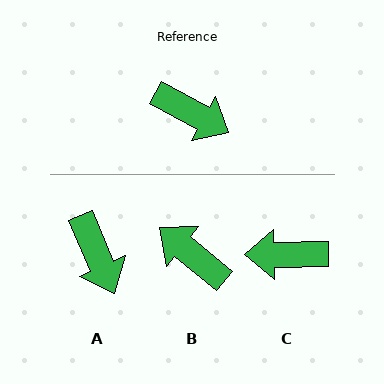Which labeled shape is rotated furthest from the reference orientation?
B, about 169 degrees away.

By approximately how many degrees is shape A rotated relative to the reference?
Approximately 38 degrees clockwise.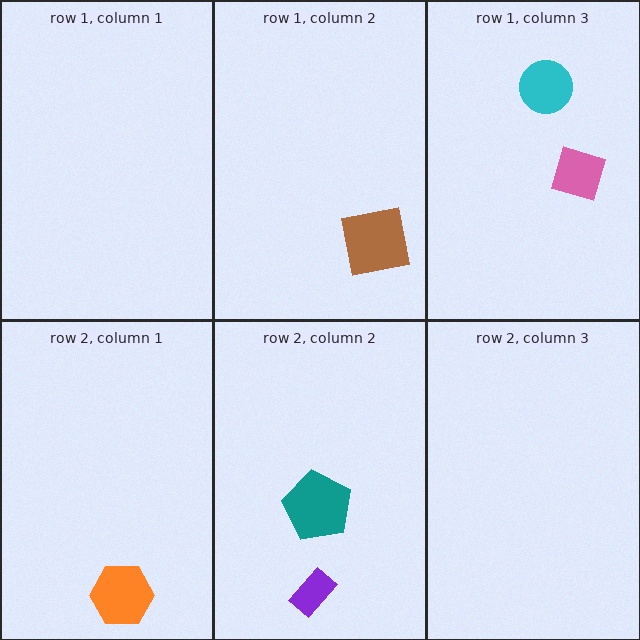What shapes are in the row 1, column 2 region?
The brown square.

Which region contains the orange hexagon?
The row 2, column 1 region.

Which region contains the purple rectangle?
The row 2, column 2 region.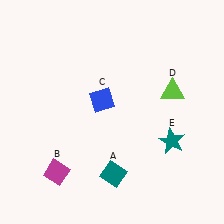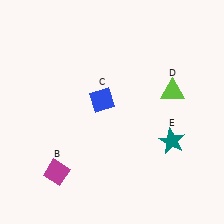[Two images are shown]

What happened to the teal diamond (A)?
The teal diamond (A) was removed in Image 2. It was in the bottom-right area of Image 1.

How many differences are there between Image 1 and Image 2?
There is 1 difference between the two images.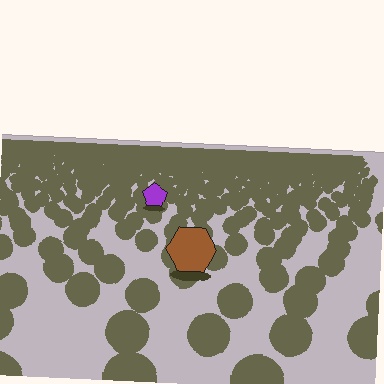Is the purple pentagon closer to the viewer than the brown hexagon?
No. The brown hexagon is closer — you can tell from the texture gradient: the ground texture is coarser near it.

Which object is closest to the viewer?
The brown hexagon is closest. The texture marks near it are larger and more spread out.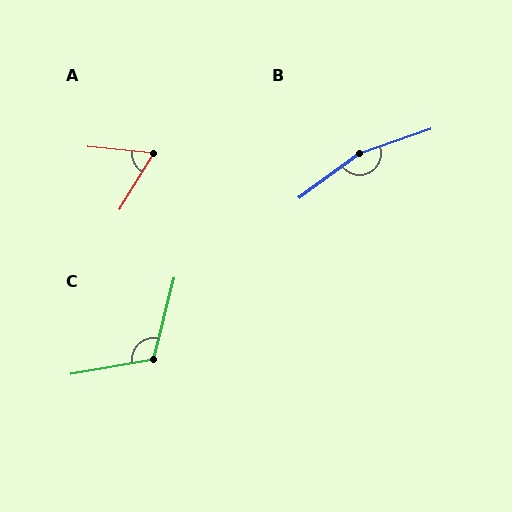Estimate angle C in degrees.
Approximately 114 degrees.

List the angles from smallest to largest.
A (64°), C (114°), B (162°).